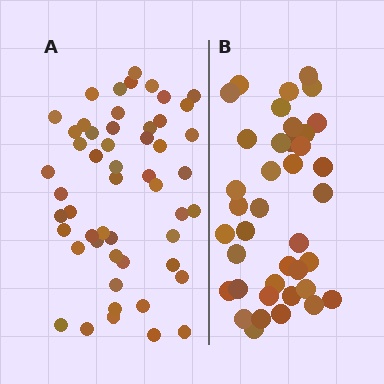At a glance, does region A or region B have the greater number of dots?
Region A (the left region) has more dots.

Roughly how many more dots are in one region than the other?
Region A has approximately 15 more dots than region B.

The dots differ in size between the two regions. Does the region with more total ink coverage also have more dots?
No. Region B has more total ink coverage because its dots are larger, but region A actually contains more individual dots. Total area can be misleading — the number of items is what matters here.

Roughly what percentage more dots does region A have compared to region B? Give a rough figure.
About 35% more.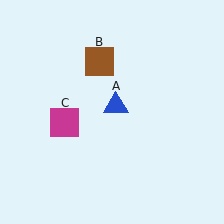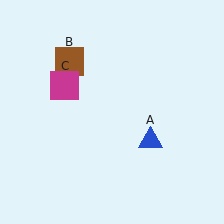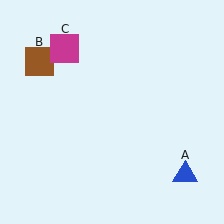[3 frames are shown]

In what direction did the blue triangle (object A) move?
The blue triangle (object A) moved down and to the right.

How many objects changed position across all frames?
3 objects changed position: blue triangle (object A), brown square (object B), magenta square (object C).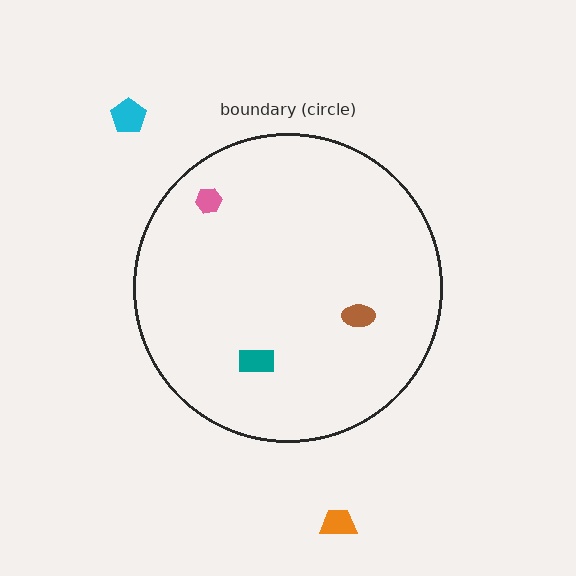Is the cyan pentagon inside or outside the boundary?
Outside.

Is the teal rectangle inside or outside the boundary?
Inside.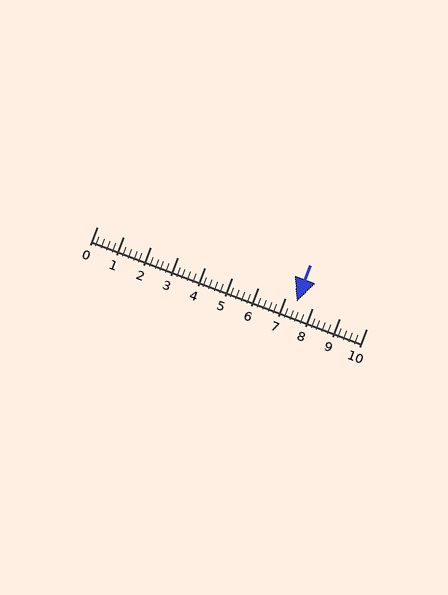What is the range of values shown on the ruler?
The ruler shows values from 0 to 10.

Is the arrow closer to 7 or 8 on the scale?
The arrow is closer to 7.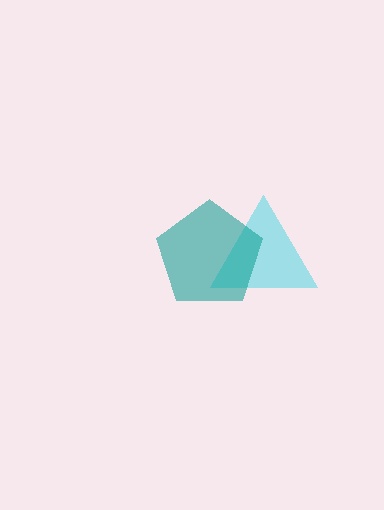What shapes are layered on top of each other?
The layered shapes are: a cyan triangle, a teal pentagon.